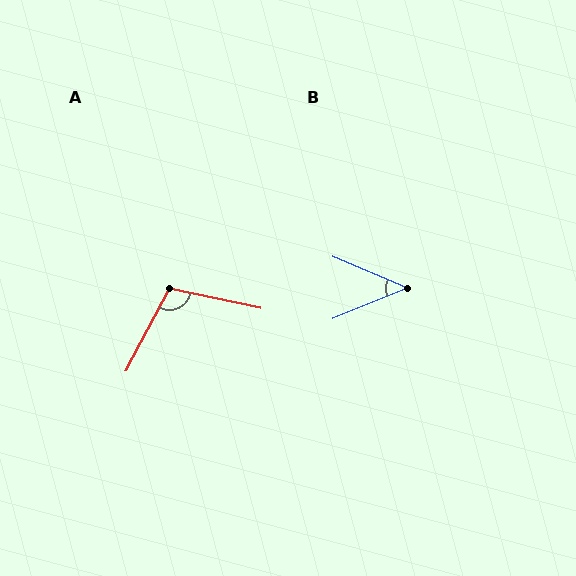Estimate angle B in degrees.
Approximately 45 degrees.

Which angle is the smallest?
B, at approximately 45 degrees.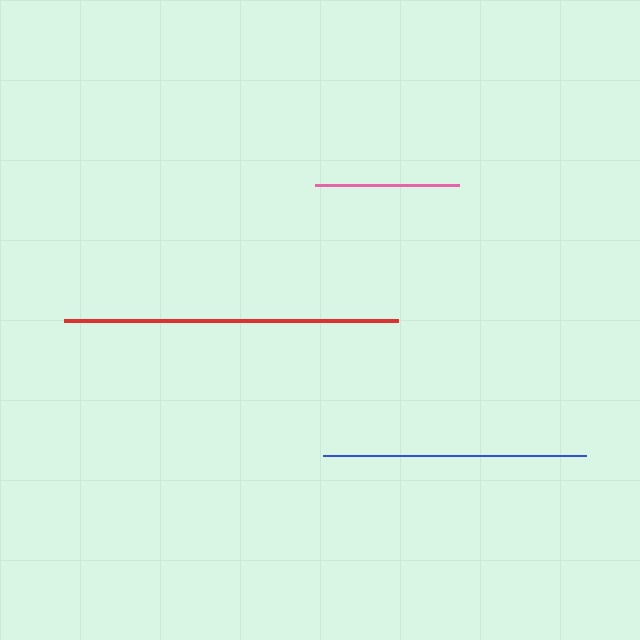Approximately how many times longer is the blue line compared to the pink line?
The blue line is approximately 1.8 times the length of the pink line.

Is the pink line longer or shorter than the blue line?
The blue line is longer than the pink line.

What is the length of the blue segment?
The blue segment is approximately 263 pixels long.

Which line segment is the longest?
The red line is the longest at approximately 334 pixels.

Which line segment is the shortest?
The pink line is the shortest at approximately 144 pixels.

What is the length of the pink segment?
The pink segment is approximately 144 pixels long.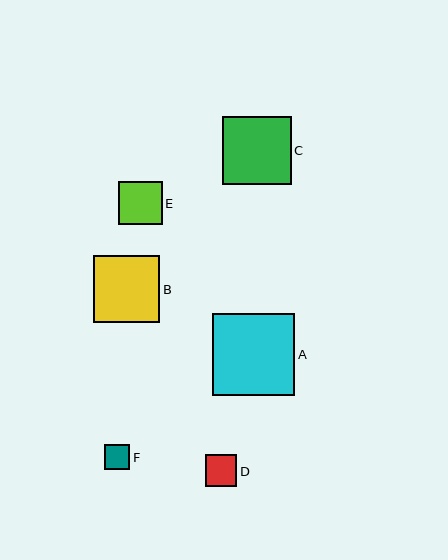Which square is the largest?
Square A is the largest with a size of approximately 82 pixels.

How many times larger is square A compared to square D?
Square A is approximately 2.6 times the size of square D.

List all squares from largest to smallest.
From largest to smallest: A, C, B, E, D, F.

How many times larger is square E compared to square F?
Square E is approximately 1.8 times the size of square F.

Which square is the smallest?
Square F is the smallest with a size of approximately 25 pixels.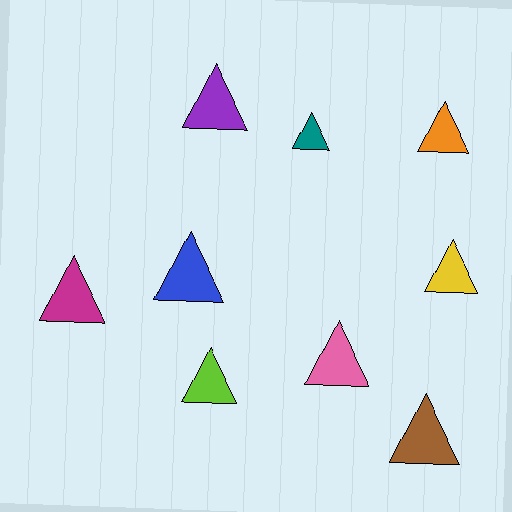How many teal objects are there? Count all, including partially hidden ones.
There is 1 teal object.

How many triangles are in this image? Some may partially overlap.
There are 9 triangles.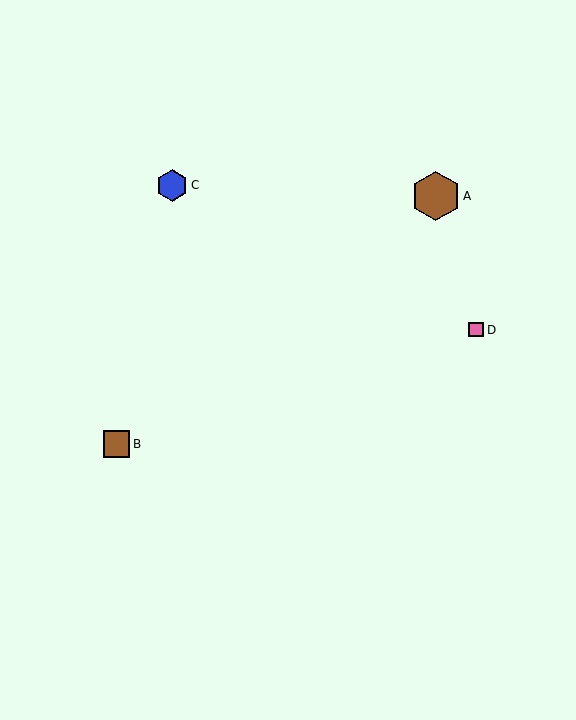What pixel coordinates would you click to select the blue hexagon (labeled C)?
Click at (172, 185) to select the blue hexagon C.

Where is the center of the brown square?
The center of the brown square is at (117, 444).